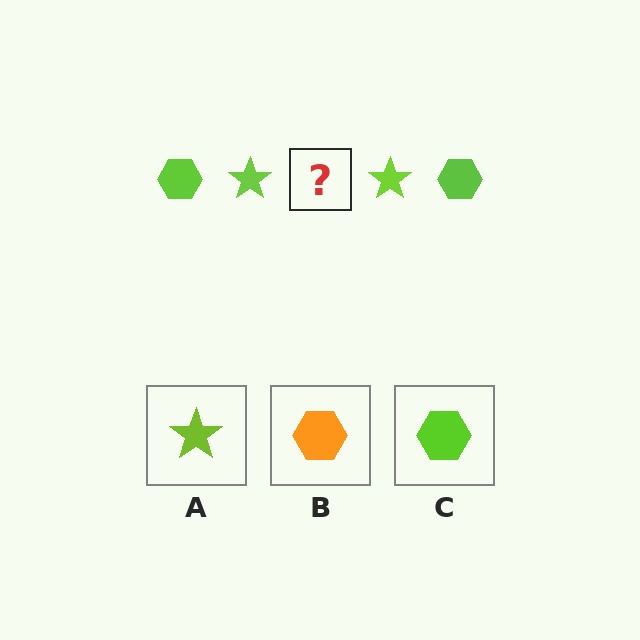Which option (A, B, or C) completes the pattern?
C.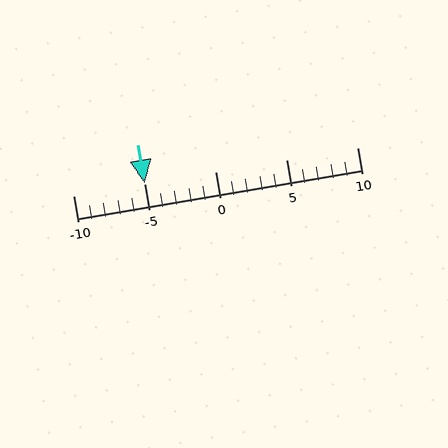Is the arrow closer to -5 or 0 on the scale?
The arrow is closer to -5.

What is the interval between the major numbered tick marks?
The major tick marks are spaced 5 units apart.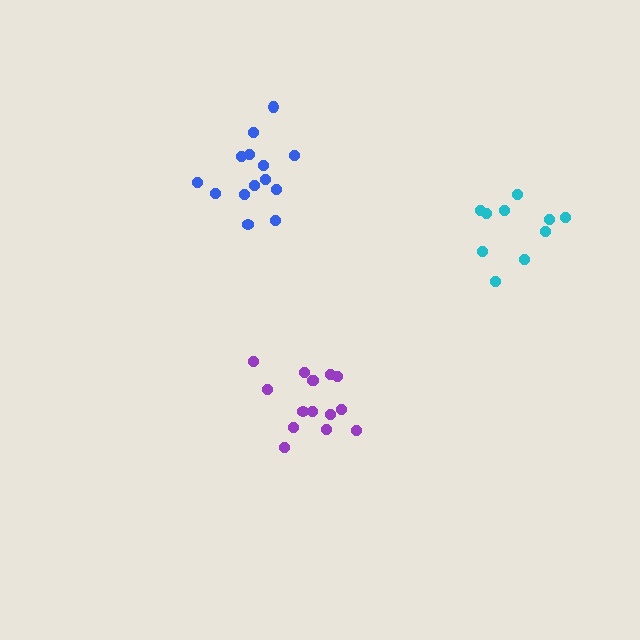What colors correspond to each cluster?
The clusters are colored: cyan, purple, blue.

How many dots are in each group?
Group 1: 10 dots, Group 2: 15 dots, Group 3: 14 dots (39 total).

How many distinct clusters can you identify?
There are 3 distinct clusters.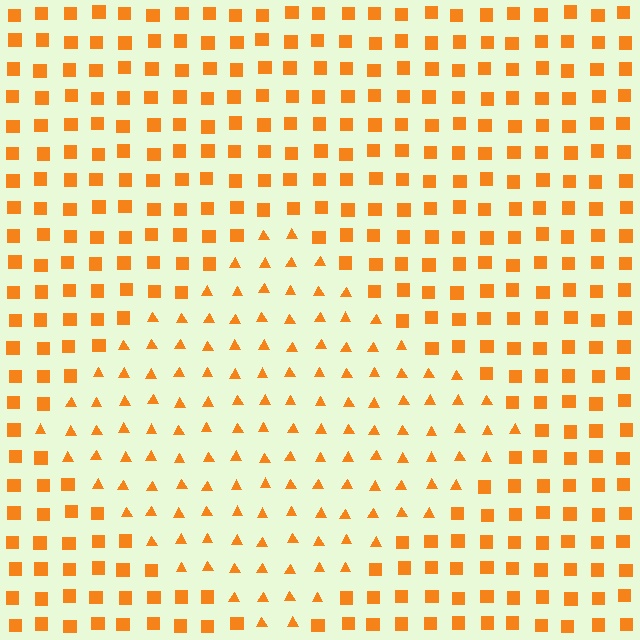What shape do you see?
I see a diamond.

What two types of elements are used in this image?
The image uses triangles inside the diamond region and squares outside it.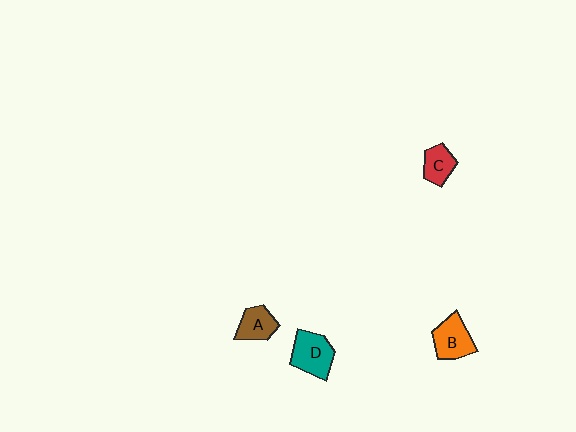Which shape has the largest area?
Shape D (teal).